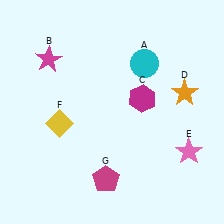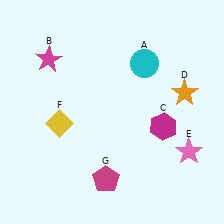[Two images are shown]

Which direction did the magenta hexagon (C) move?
The magenta hexagon (C) moved down.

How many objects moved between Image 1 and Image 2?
1 object moved between the two images.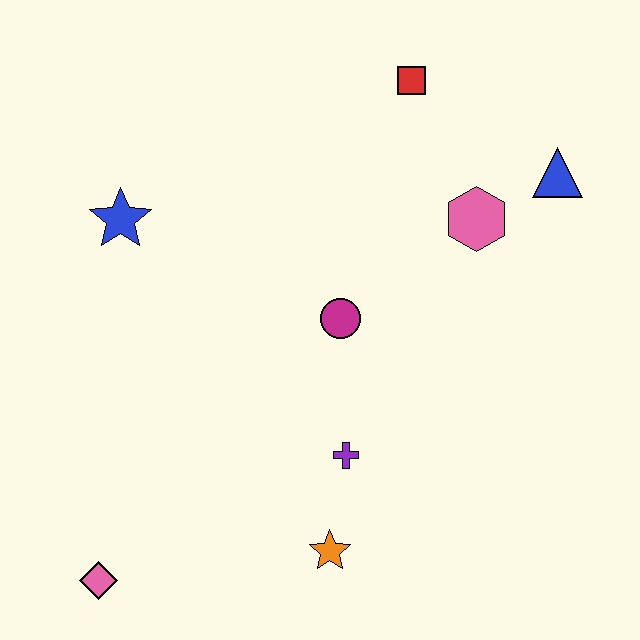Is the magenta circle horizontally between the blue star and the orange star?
No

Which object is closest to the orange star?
The purple cross is closest to the orange star.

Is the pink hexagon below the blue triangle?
Yes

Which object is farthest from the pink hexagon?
The pink diamond is farthest from the pink hexagon.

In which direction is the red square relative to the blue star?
The red square is to the right of the blue star.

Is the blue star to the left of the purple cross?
Yes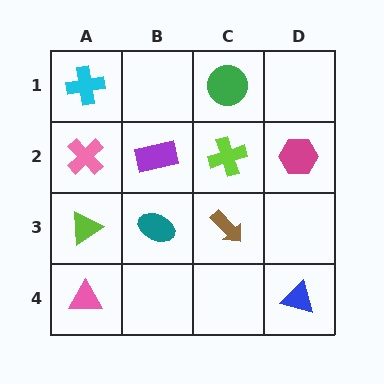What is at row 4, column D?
A blue triangle.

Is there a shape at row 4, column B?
No, that cell is empty.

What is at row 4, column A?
A pink triangle.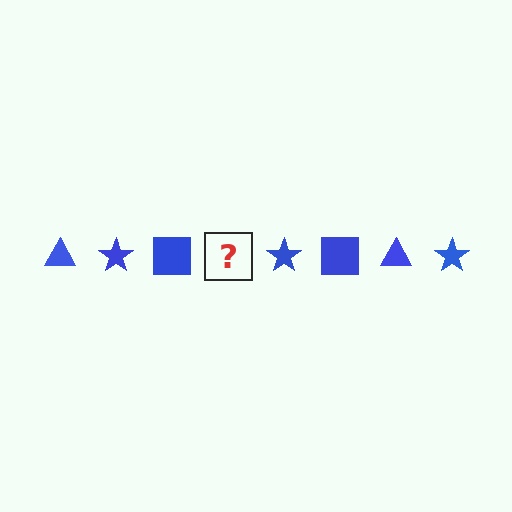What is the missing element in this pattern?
The missing element is a blue triangle.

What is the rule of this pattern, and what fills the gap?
The rule is that the pattern cycles through triangle, star, square shapes in blue. The gap should be filled with a blue triangle.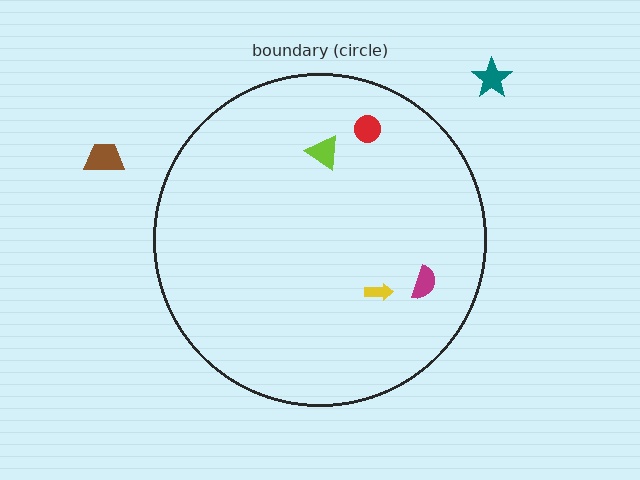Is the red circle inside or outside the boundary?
Inside.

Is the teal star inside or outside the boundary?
Outside.